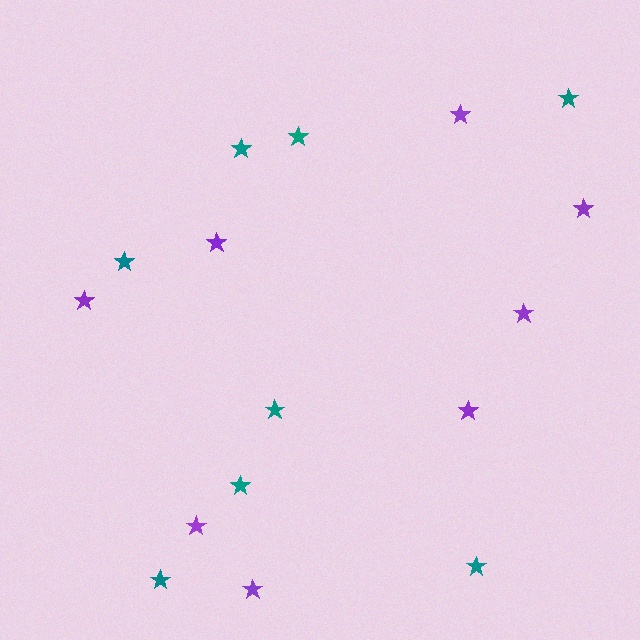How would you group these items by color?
There are 2 groups: one group of teal stars (8) and one group of purple stars (8).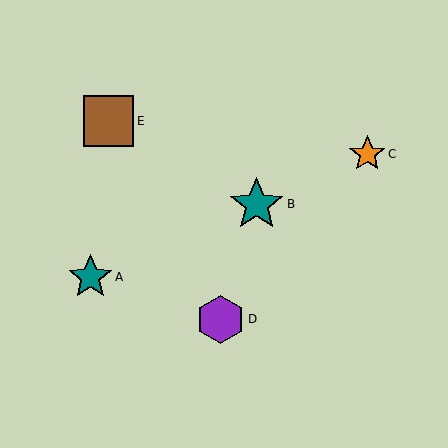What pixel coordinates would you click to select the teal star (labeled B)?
Click at (257, 204) to select the teal star B.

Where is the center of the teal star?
The center of the teal star is at (90, 277).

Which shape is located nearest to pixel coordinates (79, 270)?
The teal star (labeled A) at (90, 277) is nearest to that location.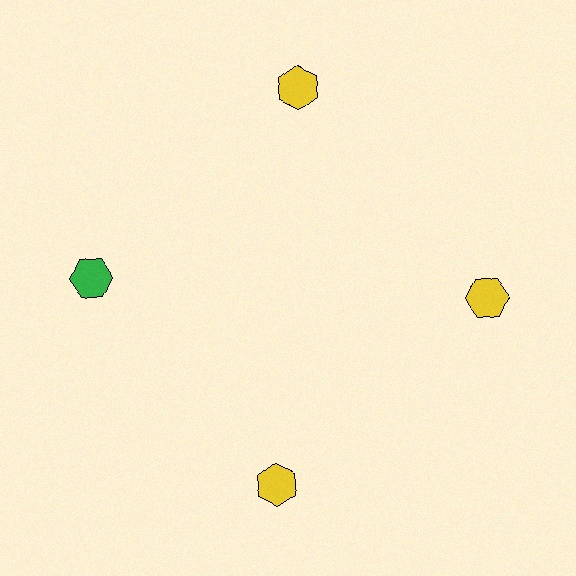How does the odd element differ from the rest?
It has a different color: green instead of yellow.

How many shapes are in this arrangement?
There are 4 shapes arranged in a ring pattern.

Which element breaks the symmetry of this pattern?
The green hexagon at roughly the 9 o'clock position breaks the symmetry. All other shapes are yellow hexagons.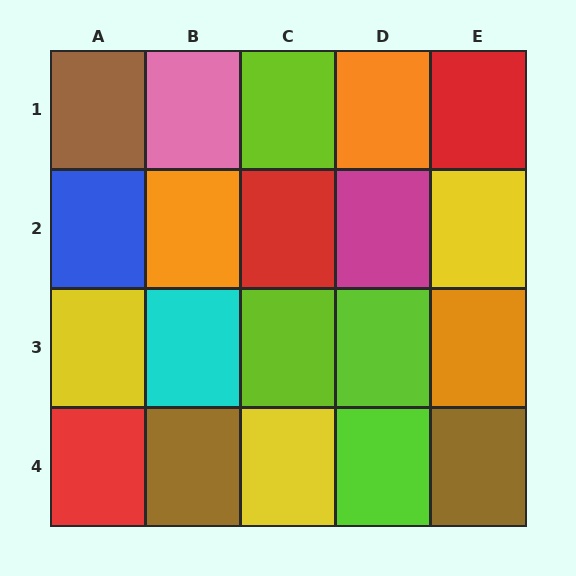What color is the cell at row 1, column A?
Brown.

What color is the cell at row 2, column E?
Yellow.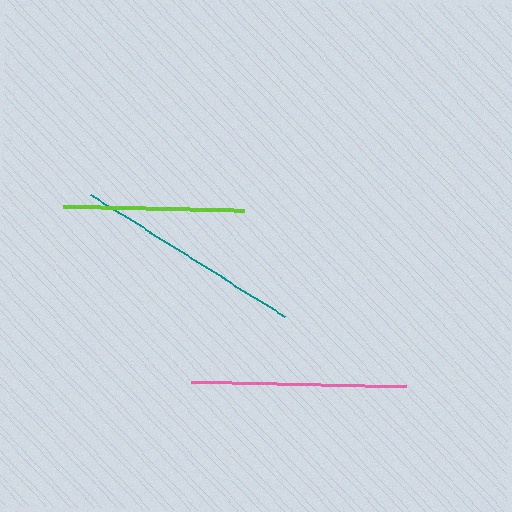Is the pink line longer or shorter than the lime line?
The pink line is longer than the lime line.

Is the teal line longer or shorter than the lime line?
The teal line is longer than the lime line.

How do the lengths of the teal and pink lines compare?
The teal and pink lines are approximately the same length.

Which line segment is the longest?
The teal line is the longest at approximately 228 pixels.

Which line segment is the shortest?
The lime line is the shortest at approximately 181 pixels.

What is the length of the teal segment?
The teal segment is approximately 228 pixels long.